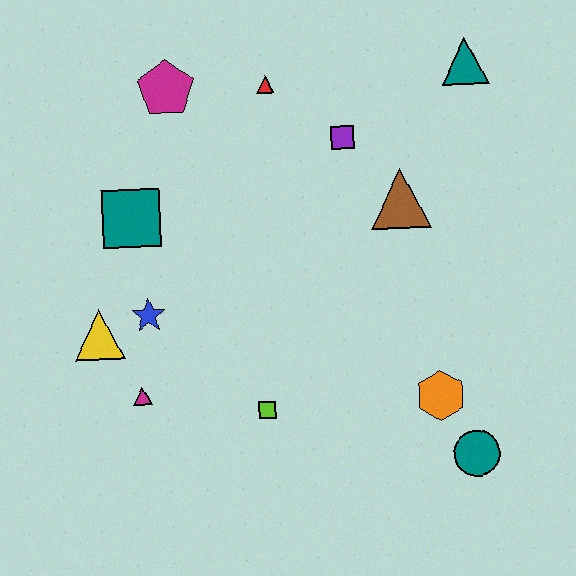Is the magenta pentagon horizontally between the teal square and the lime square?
Yes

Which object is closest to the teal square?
The blue star is closest to the teal square.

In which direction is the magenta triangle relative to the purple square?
The magenta triangle is below the purple square.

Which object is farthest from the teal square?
The teal circle is farthest from the teal square.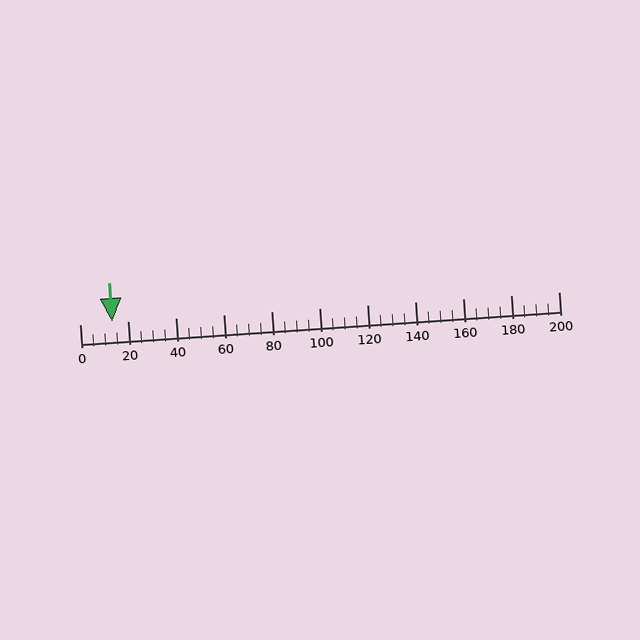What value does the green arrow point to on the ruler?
The green arrow points to approximately 14.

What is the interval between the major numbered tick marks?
The major tick marks are spaced 20 units apart.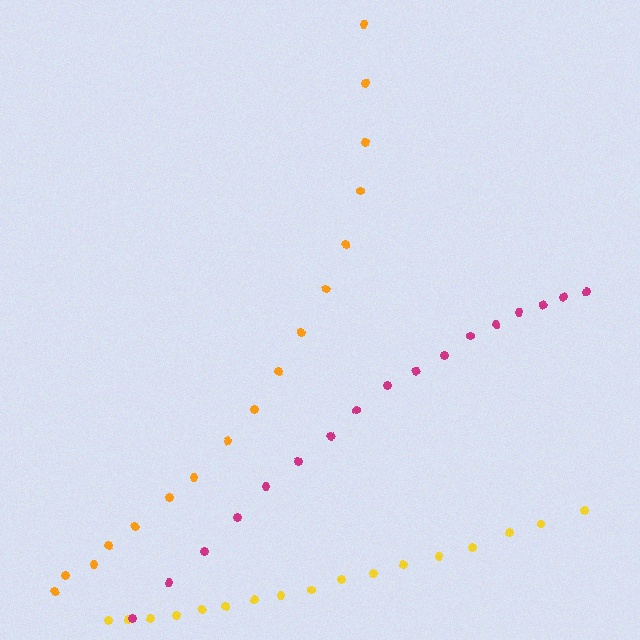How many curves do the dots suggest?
There are 3 distinct paths.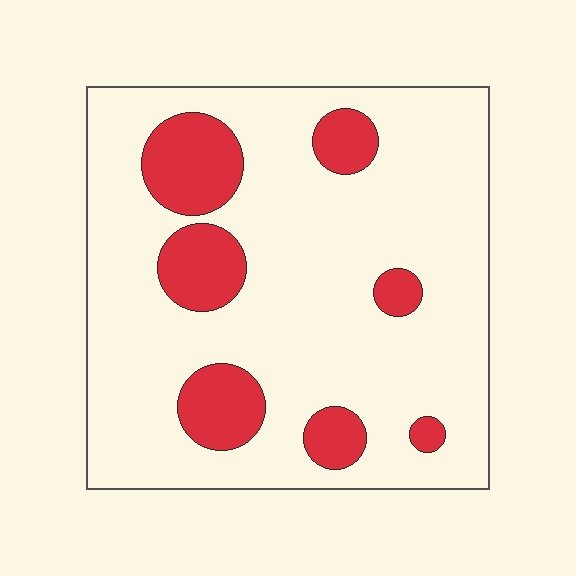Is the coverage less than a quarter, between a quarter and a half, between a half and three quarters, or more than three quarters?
Less than a quarter.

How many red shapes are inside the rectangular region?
7.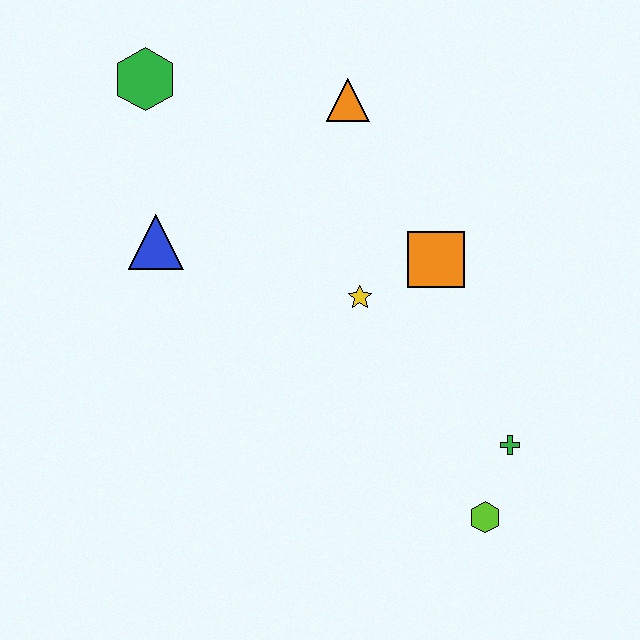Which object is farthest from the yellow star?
The green hexagon is farthest from the yellow star.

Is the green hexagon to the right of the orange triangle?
No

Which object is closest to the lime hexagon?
The green cross is closest to the lime hexagon.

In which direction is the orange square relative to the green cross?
The orange square is above the green cross.